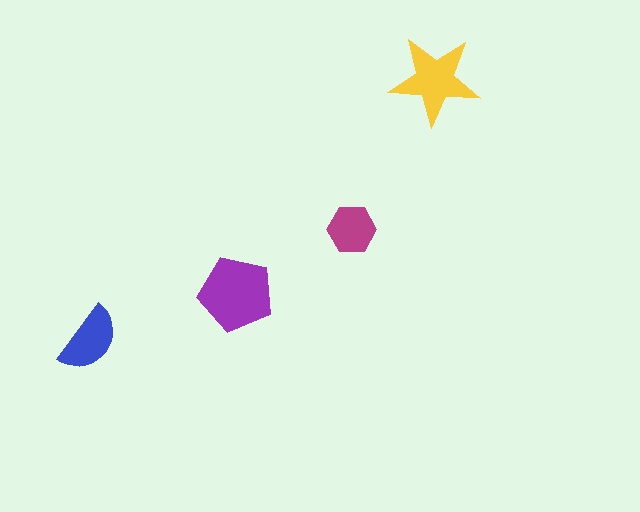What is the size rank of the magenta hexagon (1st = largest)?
4th.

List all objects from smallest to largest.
The magenta hexagon, the blue semicircle, the yellow star, the purple pentagon.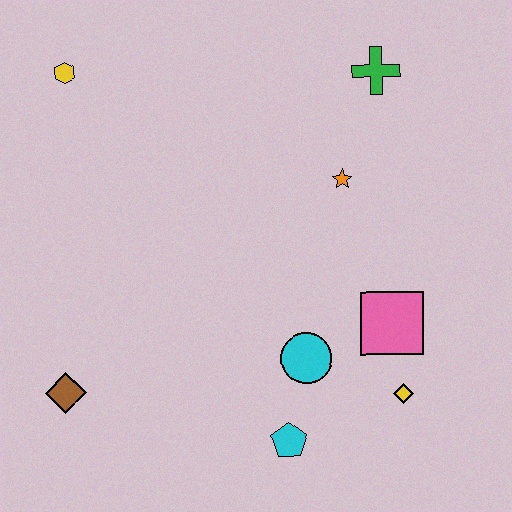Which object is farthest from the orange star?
The brown diamond is farthest from the orange star.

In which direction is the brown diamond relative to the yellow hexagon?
The brown diamond is below the yellow hexagon.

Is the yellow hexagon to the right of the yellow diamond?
No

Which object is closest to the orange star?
The green cross is closest to the orange star.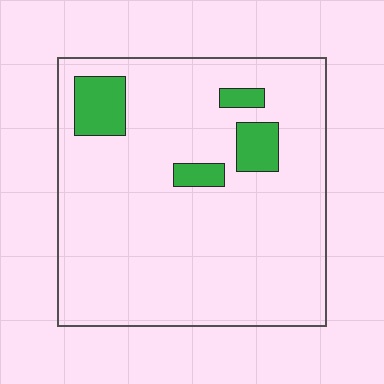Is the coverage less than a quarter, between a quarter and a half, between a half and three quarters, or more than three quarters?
Less than a quarter.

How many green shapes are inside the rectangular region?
4.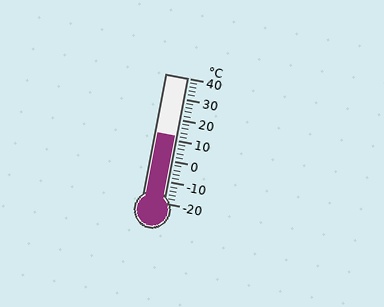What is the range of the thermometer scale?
The thermometer scale ranges from -20°C to 40°C.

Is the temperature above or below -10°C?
The temperature is above -10°C.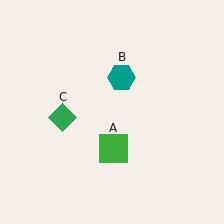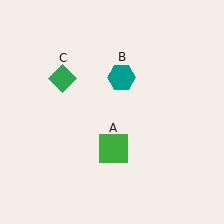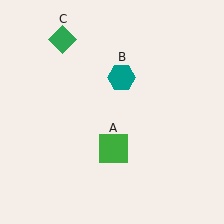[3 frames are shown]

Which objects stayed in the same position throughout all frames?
Green square (object A) and teal hexagon (object B) remained stationary.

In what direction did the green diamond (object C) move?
The green diamond (object C) moved up.